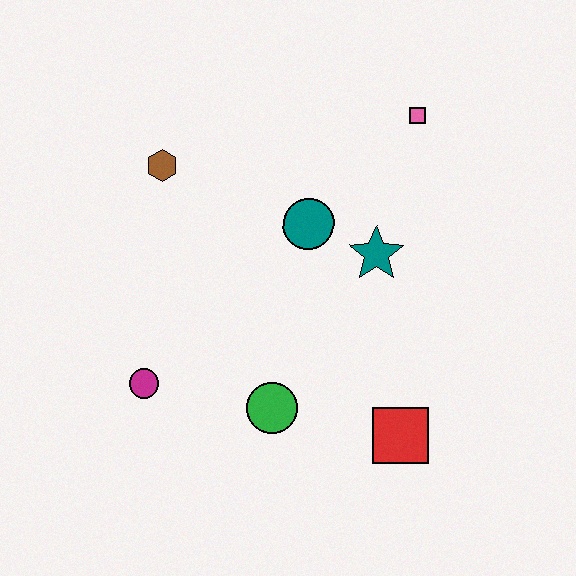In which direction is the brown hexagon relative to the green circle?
The brown hexagon is above the green circle.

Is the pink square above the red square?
Yes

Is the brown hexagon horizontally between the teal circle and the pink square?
No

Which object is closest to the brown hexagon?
The teal circle is closest to the brown hexagon.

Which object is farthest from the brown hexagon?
The red square is farthest from the brown hexagon.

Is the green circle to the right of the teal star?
No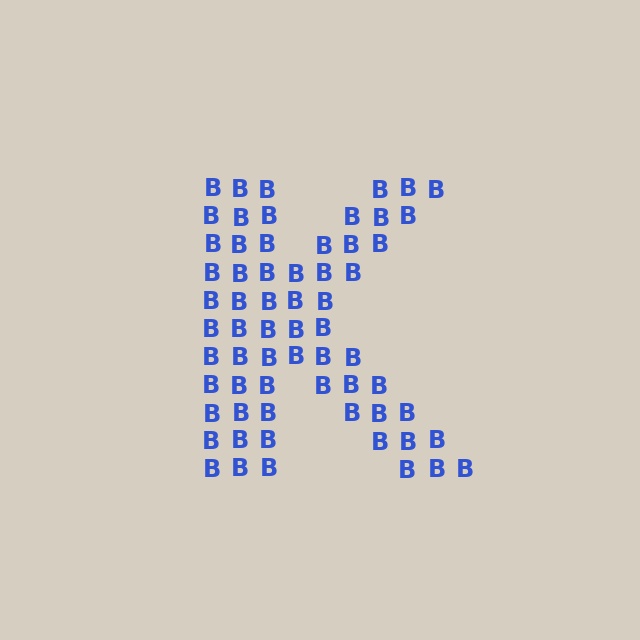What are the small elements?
The small elements are letter B's.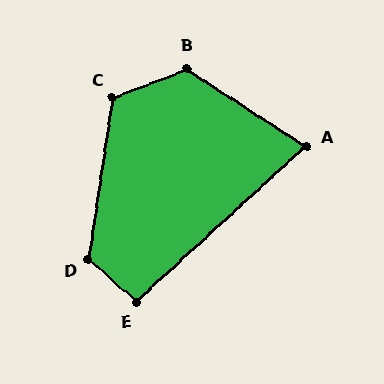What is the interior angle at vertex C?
Approximately 119 degrees (obtuse).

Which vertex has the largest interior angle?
B, at approximately 126 degrees.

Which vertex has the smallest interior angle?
A, at approximately 76 degrees.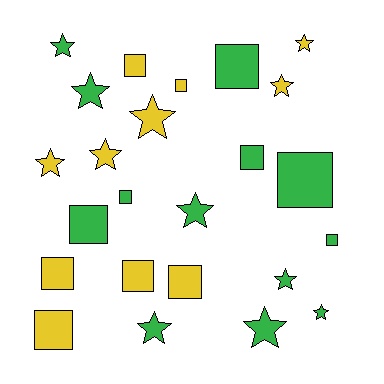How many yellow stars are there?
There are 5 yellow stars.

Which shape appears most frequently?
Square, with 12 objects.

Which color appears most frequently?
Green, with 13 objects.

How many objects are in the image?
There are 24 objects.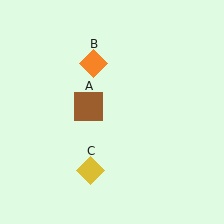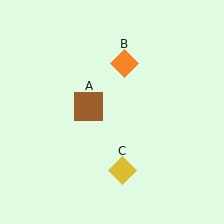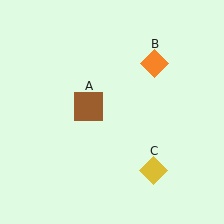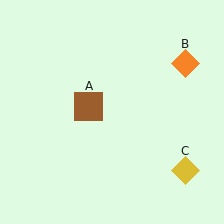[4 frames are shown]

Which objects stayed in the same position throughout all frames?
Brown square (object A) remained stationary.